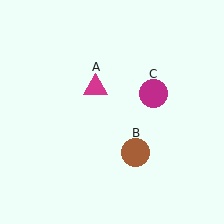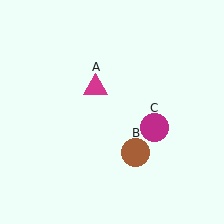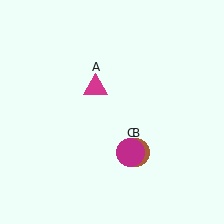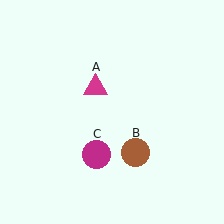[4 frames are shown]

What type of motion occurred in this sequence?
The magenta circle (object C) rotated clockwise around the center of the scene.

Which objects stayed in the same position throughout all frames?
Magenta triangle (object A) and brown circle (object B) remained stationary.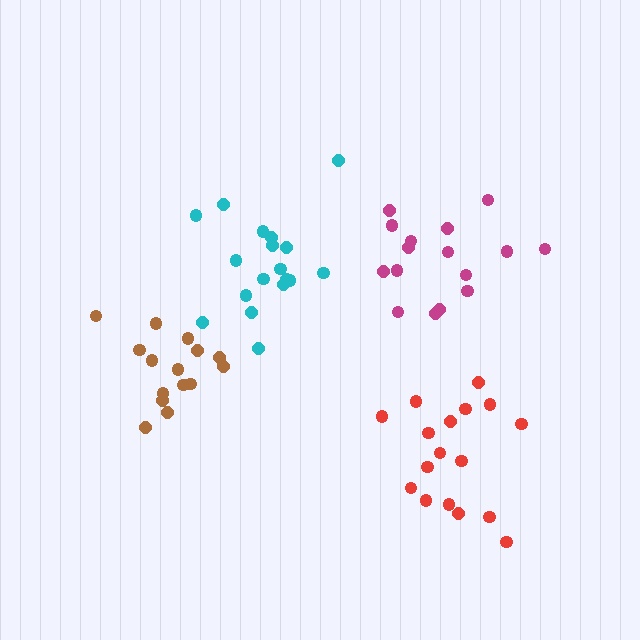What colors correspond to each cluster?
The clusters are colored: red, cyan, brown, magenta.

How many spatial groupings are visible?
There are 4 spatial groupings.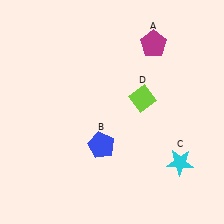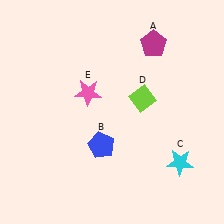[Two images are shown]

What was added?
A pink star (E) was added in Image 2.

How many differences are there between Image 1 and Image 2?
There is 1 difference between the two images.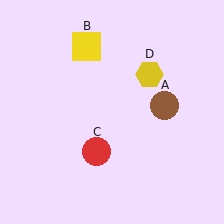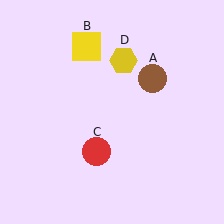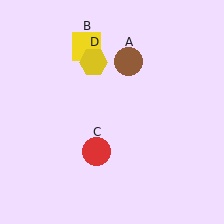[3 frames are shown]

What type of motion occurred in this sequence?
The brown circle (object A), yellow hexagon (object D) rotated counterclockwise around the center of the scene.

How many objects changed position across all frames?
2 objects changed position: brown circle (object A), yellow hexagon (object D).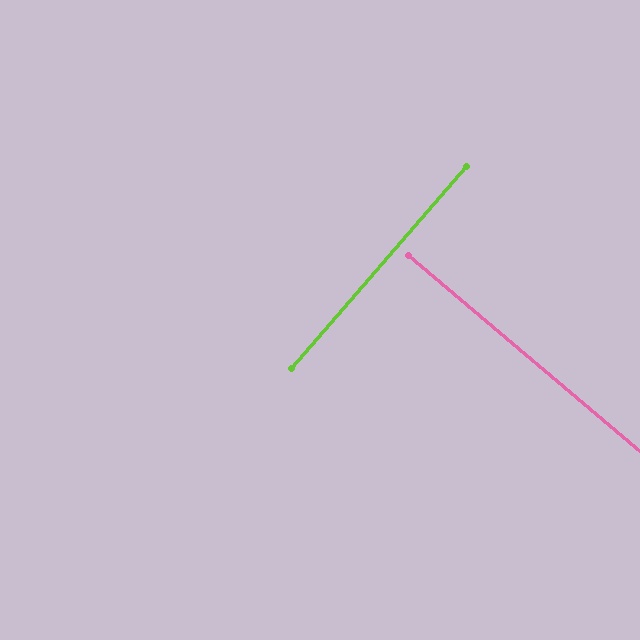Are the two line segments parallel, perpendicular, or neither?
Perpendicular — they meet at approximately 90°.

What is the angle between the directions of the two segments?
Approximately 90 degrees.